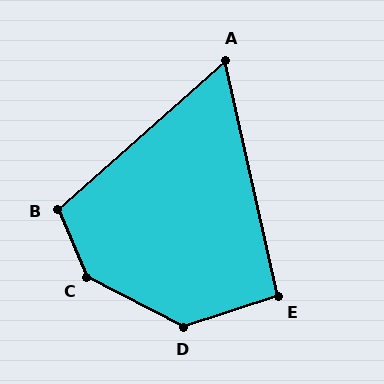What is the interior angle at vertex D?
Approximately 135 degrees (obtuse).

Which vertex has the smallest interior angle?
A, at approximately 61 degrees.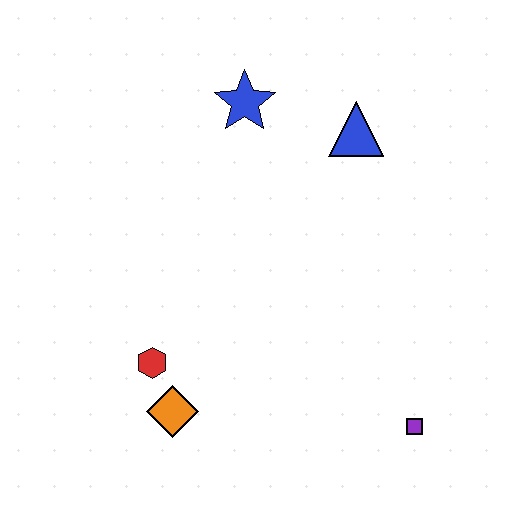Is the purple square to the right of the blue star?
Yes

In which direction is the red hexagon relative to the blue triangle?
The red hexagon is below the blue triangle.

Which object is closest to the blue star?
The blue triangle is closest to the blue star.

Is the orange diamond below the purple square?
No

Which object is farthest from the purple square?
The blue star is farthest from the purple square.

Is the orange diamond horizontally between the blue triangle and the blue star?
No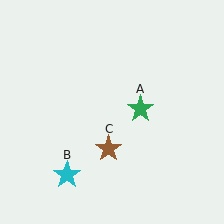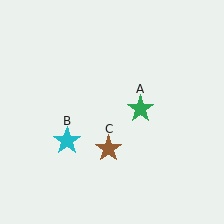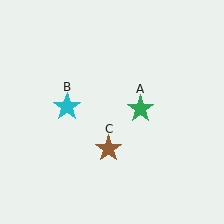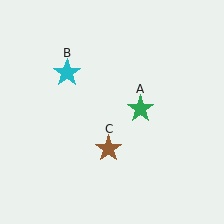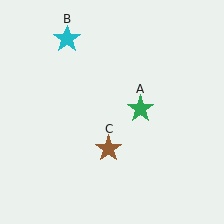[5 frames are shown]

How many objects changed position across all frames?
1 object changed position: cyan star (object B).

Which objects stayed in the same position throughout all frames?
Green star (object A) and brown star (object C) remained stationary.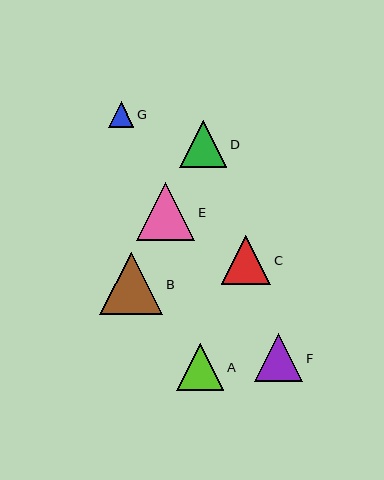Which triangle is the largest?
Triangle B is the largest with a size of approximately 63 pixels.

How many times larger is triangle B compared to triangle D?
Triangle B is approximately 1.3 times the size of triangle D.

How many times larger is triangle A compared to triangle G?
Triangle A is approximately 1.9 times the size of triangle G.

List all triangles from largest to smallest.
From largest to smallest: B, E, C, F, D, A, G.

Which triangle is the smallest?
Triangle G is the smallest with a size of approximately 25 pixels.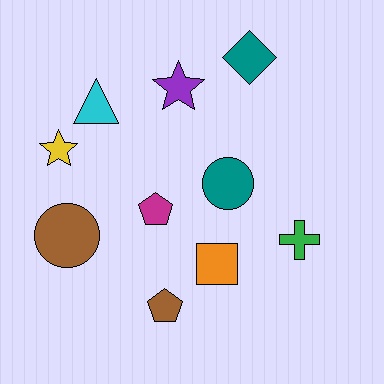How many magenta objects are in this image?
There is 1 magenta object.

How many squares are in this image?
There is 1 square.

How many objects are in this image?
There are 10 objects.